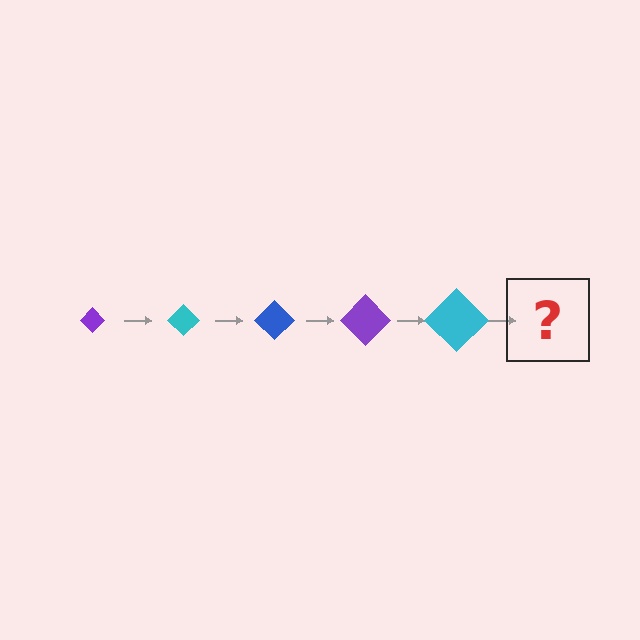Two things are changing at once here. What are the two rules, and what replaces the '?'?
The two rules are that the diamond grows larger each step and the color cycles through purple, cyan, and blue. The '?' should be a blue diamond, larger than the previous one.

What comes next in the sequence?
The next element should be a blue diamond, larger than the previous one.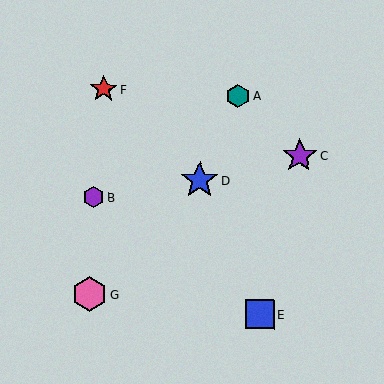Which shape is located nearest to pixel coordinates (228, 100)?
The teal hexagon (labeled A) at (238, 96) is nearest to that location.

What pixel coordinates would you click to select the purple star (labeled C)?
Click at (299, 156) to select the purple star C.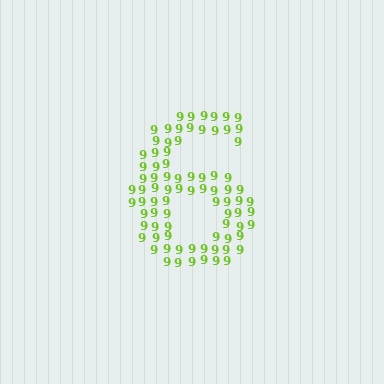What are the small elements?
The small elements are digit 9's.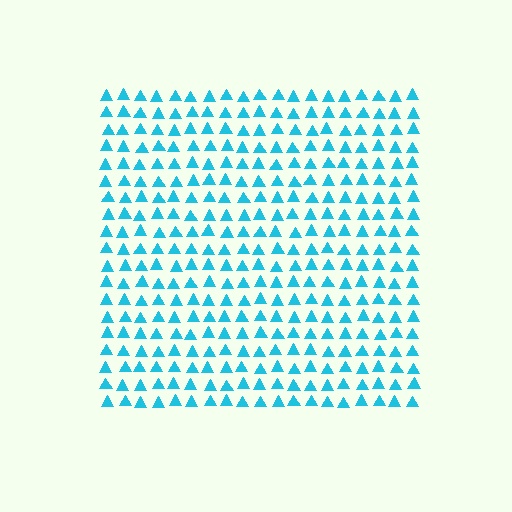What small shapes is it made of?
It is made of small triangles.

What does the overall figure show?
The overall figure shows a square.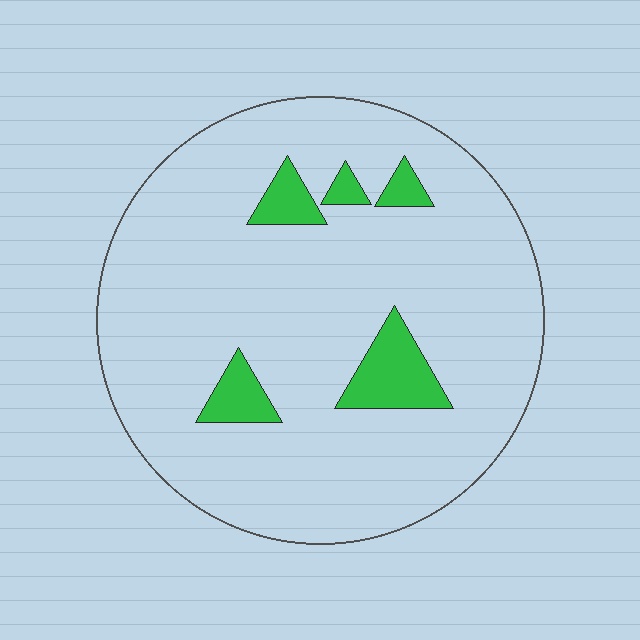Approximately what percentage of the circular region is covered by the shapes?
Approximately 10%.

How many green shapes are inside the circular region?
5.